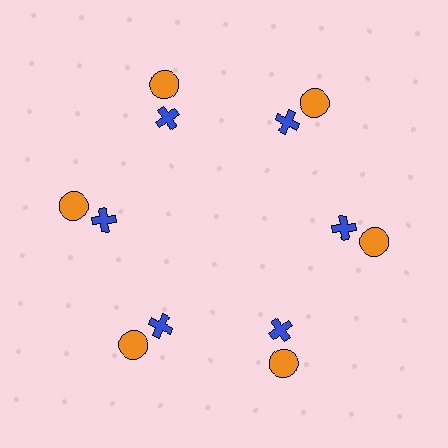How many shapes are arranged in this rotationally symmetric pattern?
There are 12 shapes, arranged in 6 groups of 2.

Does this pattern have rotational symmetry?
Yes, this pattern has 6-fold rotational symmetry. It looks the same after rotating 60 degrees around the center.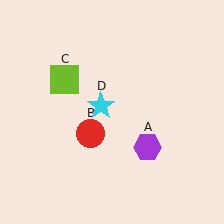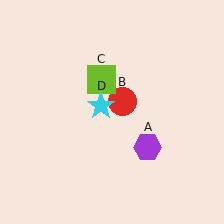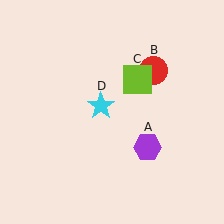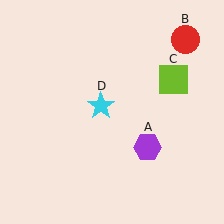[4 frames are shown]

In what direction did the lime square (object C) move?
The lime square (object C) moved right.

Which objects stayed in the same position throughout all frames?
Purple hexagon (object A) and cyan star (object D) remained stationary.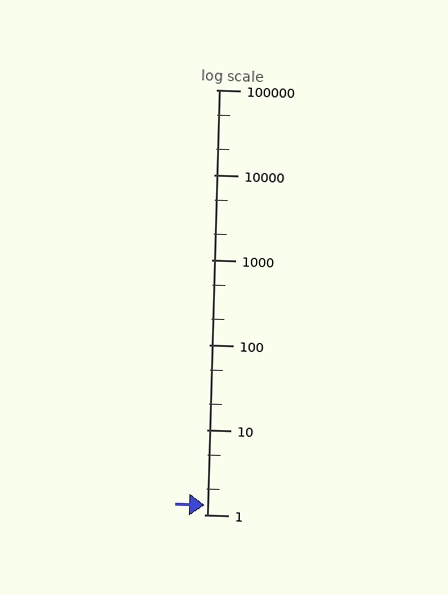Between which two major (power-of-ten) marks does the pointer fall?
The pointer is between 1 and 10.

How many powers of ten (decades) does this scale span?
The scale spans 5 decades, from 1 to 100000.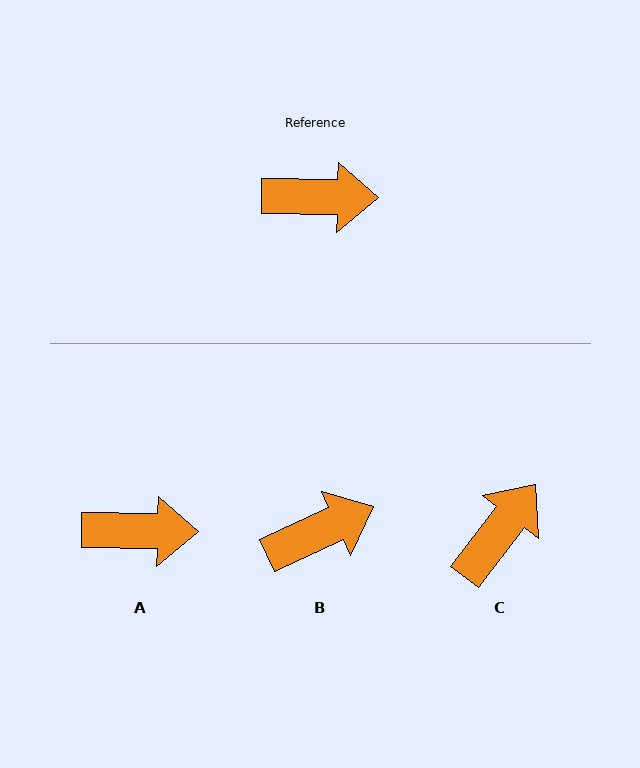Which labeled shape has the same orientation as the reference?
A.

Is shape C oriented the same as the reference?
No, it is off by about 53 degrees.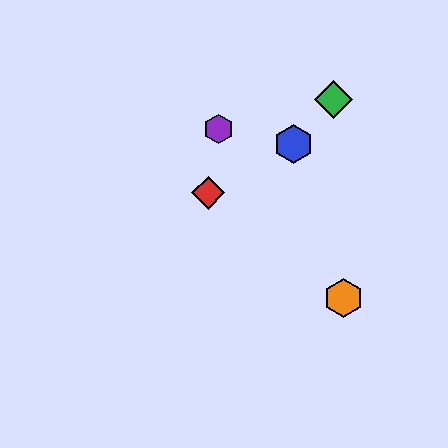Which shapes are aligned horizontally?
The yellow circle, the orange hexagon are aligned horizontally.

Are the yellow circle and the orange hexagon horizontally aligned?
Yes, both are at y≈298.